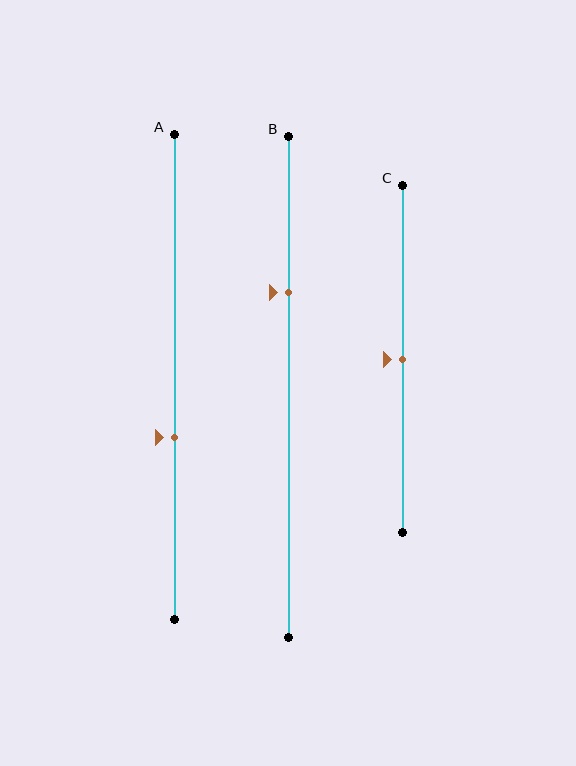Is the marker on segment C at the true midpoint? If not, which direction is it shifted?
Yes, the marker on segment C is at the true midpoint.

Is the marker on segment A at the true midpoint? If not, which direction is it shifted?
No, the marker on segment A is shifted downward by about 13% of the segment length.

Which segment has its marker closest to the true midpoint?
Segment C has its marker closest to the true midpoint.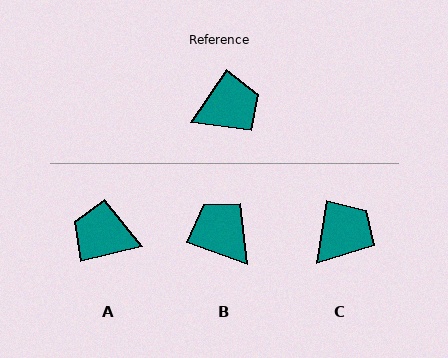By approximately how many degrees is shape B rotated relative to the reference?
Approximately 104 degrees counter-clockwise.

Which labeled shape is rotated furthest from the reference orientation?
A, about 137 degrees away.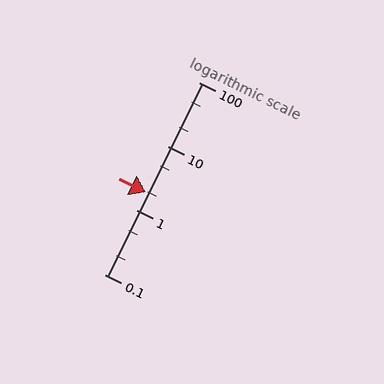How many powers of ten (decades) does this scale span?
The scale spans 3 decades, from 0.1 to 100.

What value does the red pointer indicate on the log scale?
The pointer indicates approximately 1.9.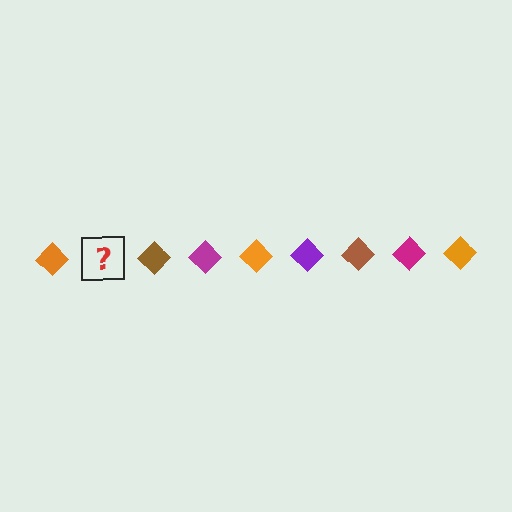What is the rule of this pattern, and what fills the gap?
The rule is that the pattern cycles through orange, purple, brown, magenta diamonds. The gap should be filled with a purple diamond.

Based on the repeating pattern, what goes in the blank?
The blank should be a purple diamond.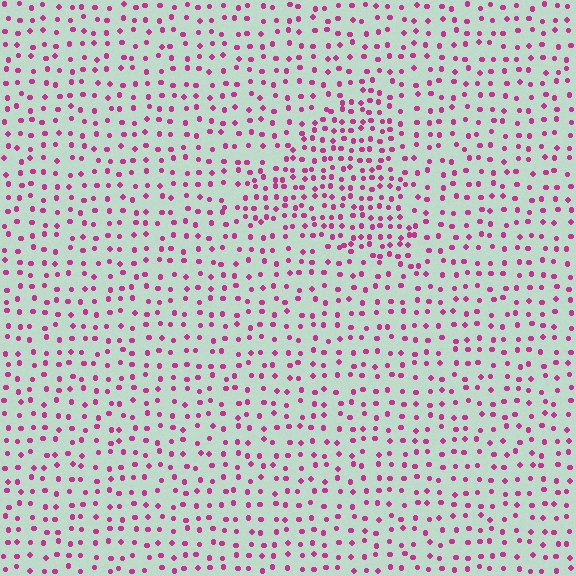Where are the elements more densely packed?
The elements are more densely packed inside the triangle boundary.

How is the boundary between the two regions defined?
The boundary is defined by a change in element density (approximately 1.8x ratio). All elements are the same color, size, and shape.